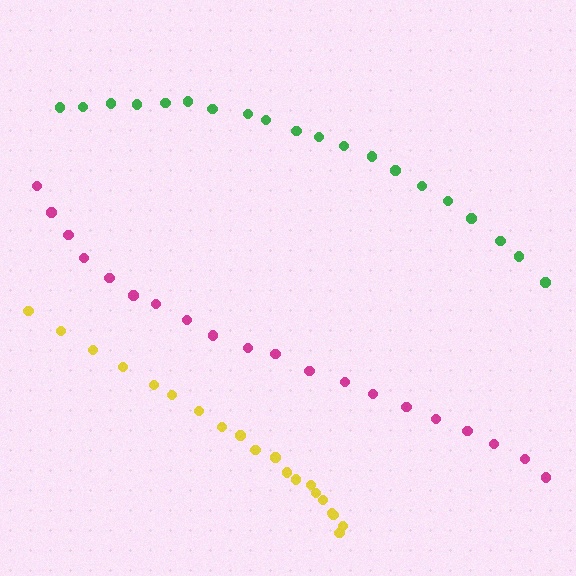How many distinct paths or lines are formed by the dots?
There are 3 distinct paths.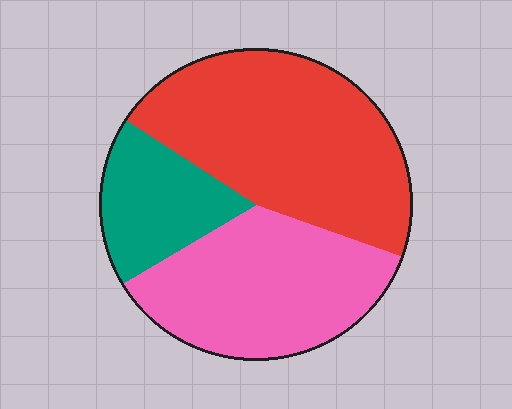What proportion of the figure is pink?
Pink covers 36% of the figure.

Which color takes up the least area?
Teal, at roughly 20%.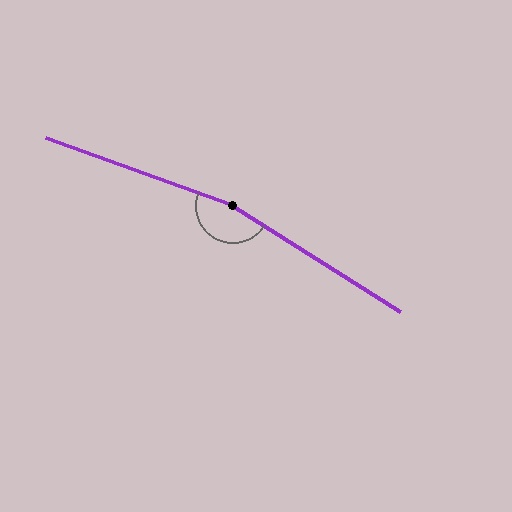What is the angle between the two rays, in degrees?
Approximately 168 degrees.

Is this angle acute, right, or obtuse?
It is obtuse.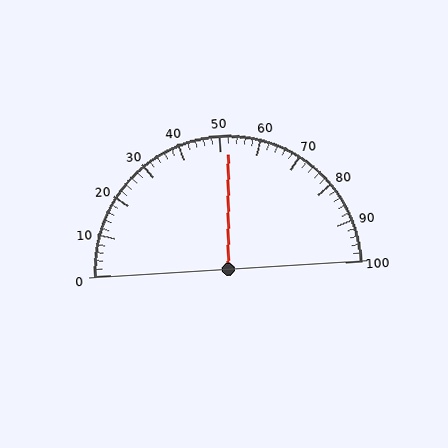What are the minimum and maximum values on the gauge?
The gauge ranges from 0 to 100.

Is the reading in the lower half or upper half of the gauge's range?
The reading is in the upper half of the range (0 to 100).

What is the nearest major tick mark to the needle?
The nearest major tick mark is 50.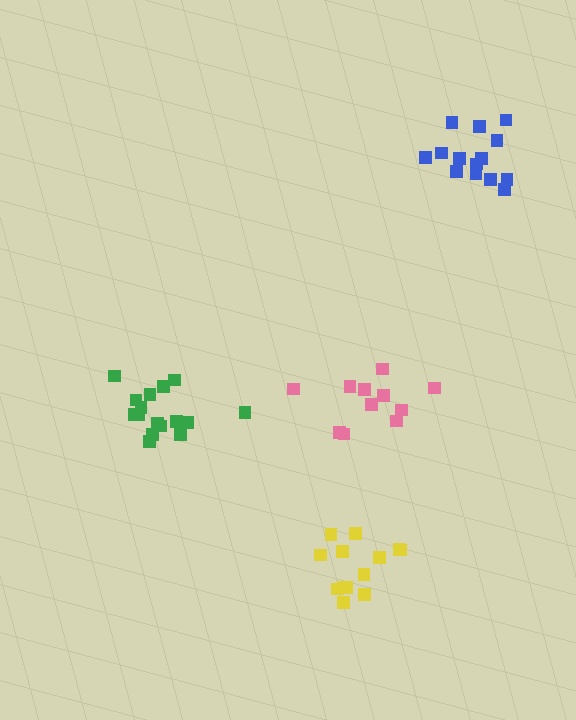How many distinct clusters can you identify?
There are 4 distinct clusters.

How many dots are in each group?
Group 1: 13 dots, Group 2: 16 dots, Group 3: 11 dots, Group 4: 14 dots (54 total).